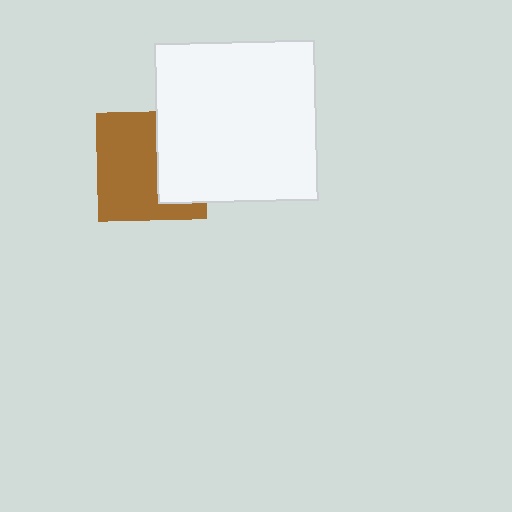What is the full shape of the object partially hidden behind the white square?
The partially hidden object is a brown square.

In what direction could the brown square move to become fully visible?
The brown square could move left. That would shift it out from behind the white square entirely.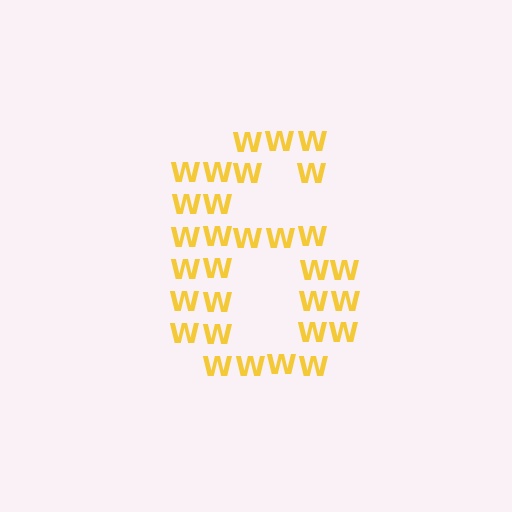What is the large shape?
The large shape is the digit 6.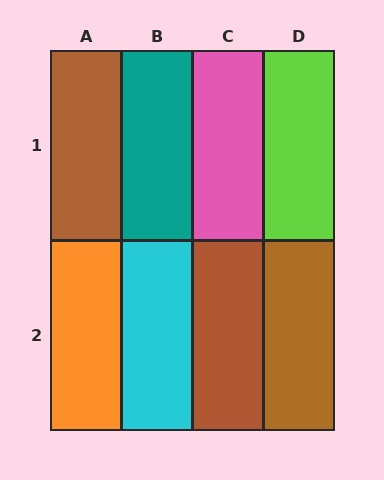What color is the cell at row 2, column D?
Brown.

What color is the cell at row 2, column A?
Orange.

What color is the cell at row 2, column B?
Cyan.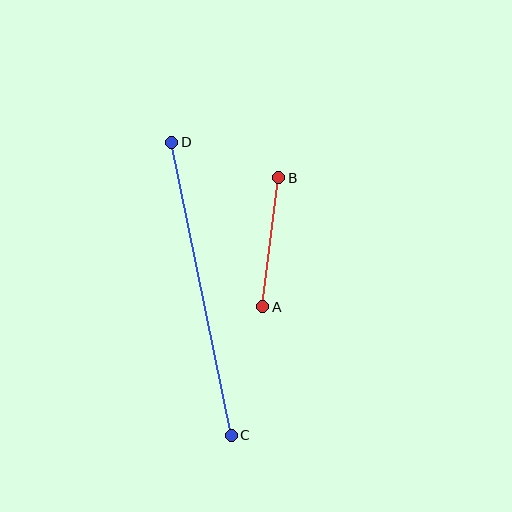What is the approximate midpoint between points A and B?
The midpoint is at approximately (271, 242) pixels.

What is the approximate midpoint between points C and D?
The midpoint is at approximately (202, 289) pixels.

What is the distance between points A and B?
The distance is approximately 130 pixels.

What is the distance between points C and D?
The distance is approximately 299 pixels.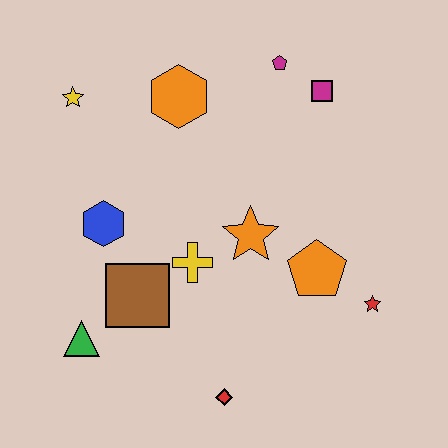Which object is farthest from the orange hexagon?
The red diamond is farthest from the orange hexagon.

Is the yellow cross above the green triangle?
Yes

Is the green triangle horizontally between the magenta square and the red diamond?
No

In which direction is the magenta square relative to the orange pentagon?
The magenta square is above the orange pentagon.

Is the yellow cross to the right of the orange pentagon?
No